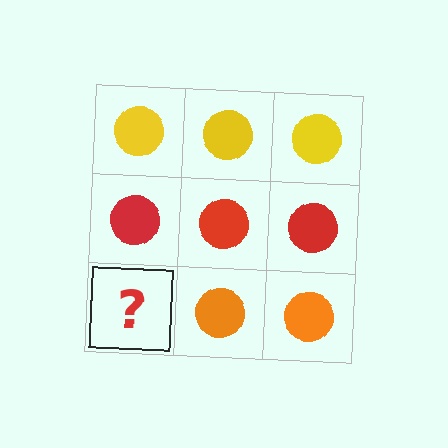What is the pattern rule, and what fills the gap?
The rule is that each row has a consistent color. The gap should be filled with an orange circle.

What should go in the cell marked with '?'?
The missing cell should contain an orange circle.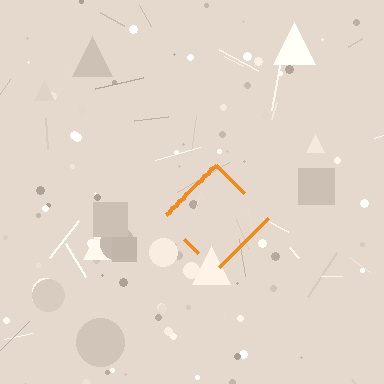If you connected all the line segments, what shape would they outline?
They would outline a diamond.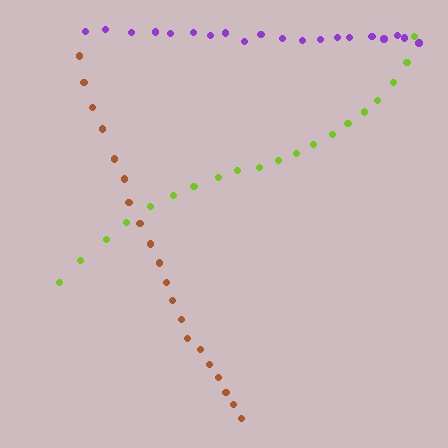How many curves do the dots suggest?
There are 3 distinct paths.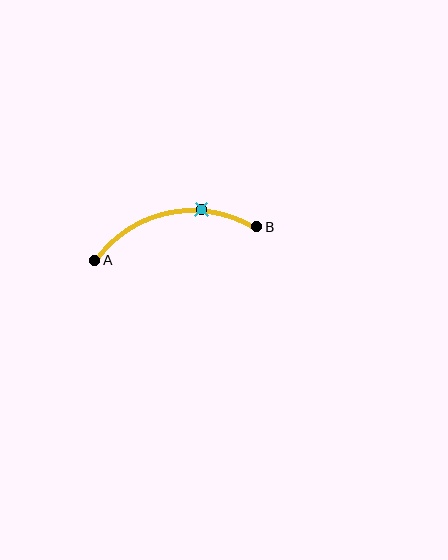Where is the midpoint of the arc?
The arc midpoint is the point on the curve farthest from the straight line joining A and B. It sits above that line.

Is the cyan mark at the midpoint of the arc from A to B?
No. The cyan mark lies on the arc but is closer to endpoint B. The arc midpoint would be at the point on the curve equidistant along the arc from both A and B.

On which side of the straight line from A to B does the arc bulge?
The arc bulges above the straight line connecting A and B.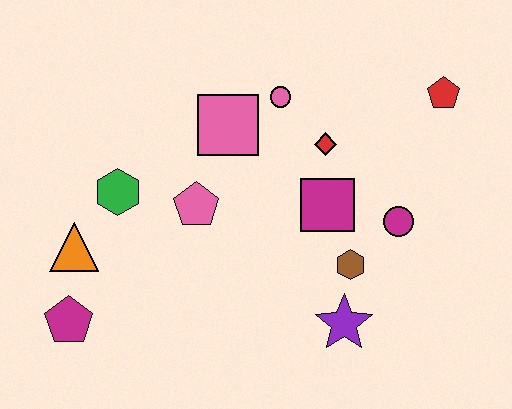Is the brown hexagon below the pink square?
Yes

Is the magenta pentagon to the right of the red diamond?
No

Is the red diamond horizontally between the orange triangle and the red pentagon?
Yes